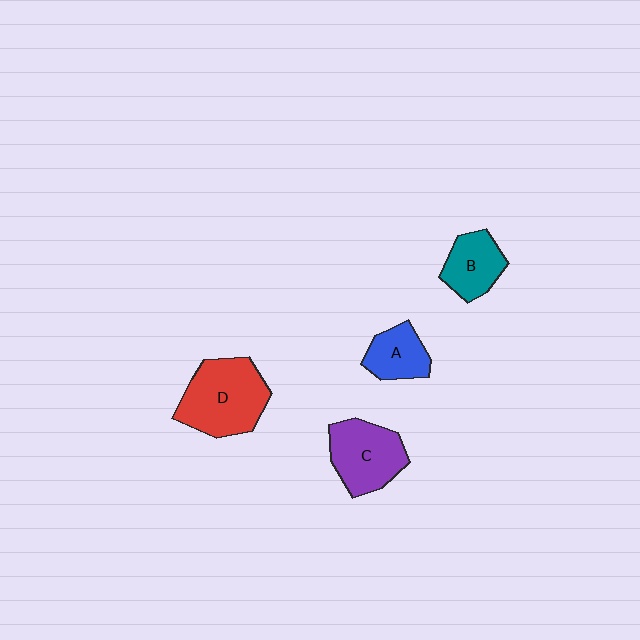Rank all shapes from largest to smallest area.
From largest to smallest: D (red), C (purple), B (teal), A (blue).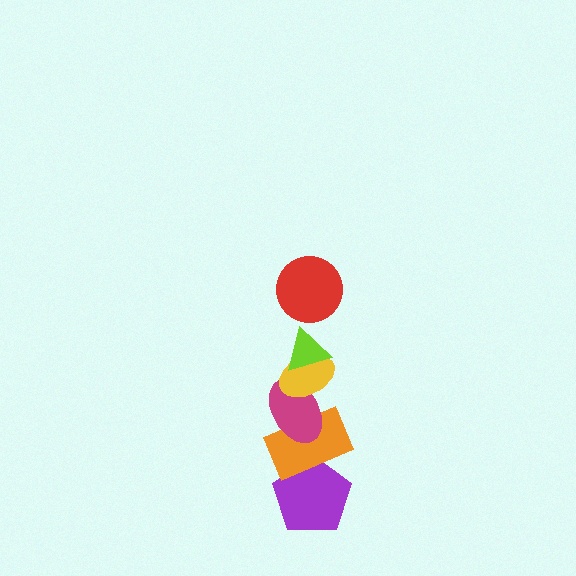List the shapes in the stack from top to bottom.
From top to bottom: the red circle, the lime triangle, the yellow ellipse, the magenta ellipse, the orange rectangle, the purple pentagon.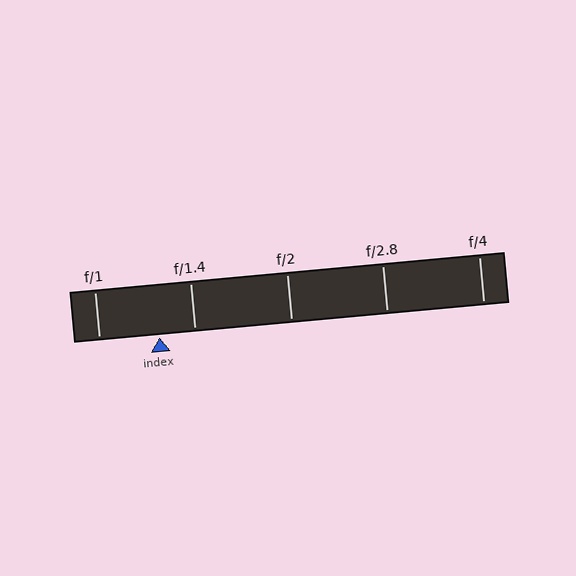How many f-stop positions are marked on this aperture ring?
There are 5 f-stop positions marked.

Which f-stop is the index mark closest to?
The index mark is closest to f/1.4.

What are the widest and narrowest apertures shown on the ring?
The widest aperture shown is f/1 and the narrowest is f/4.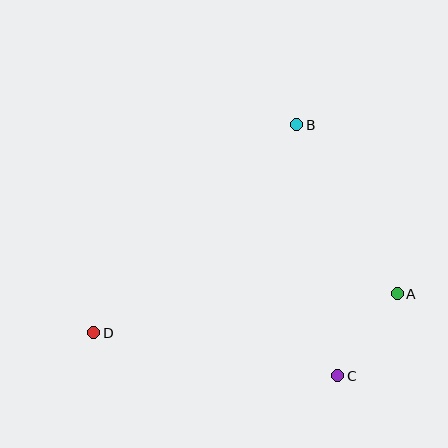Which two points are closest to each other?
Points A and C are closest to each other.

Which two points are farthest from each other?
Points A and D are farthest from each other.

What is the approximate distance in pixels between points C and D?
The distance between C and D is approximately 248 pixels.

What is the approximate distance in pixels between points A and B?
The distance between A and B is approximately 196 pixels.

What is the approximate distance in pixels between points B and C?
The distance between B and C is approximately 254 pixels.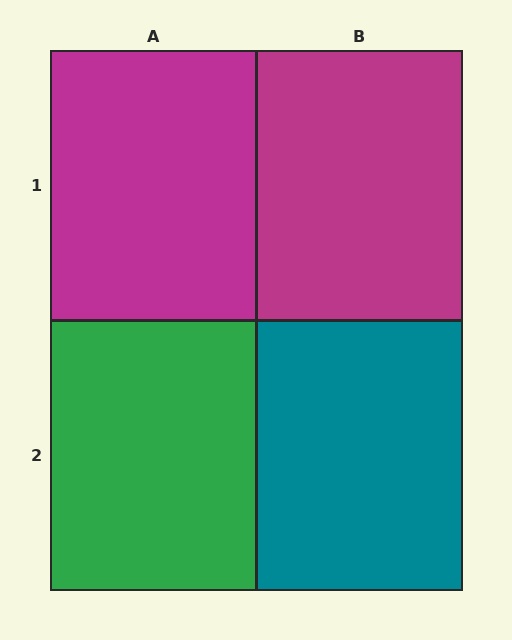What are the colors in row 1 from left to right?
Magenta, magenta.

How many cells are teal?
1 cell is teal.